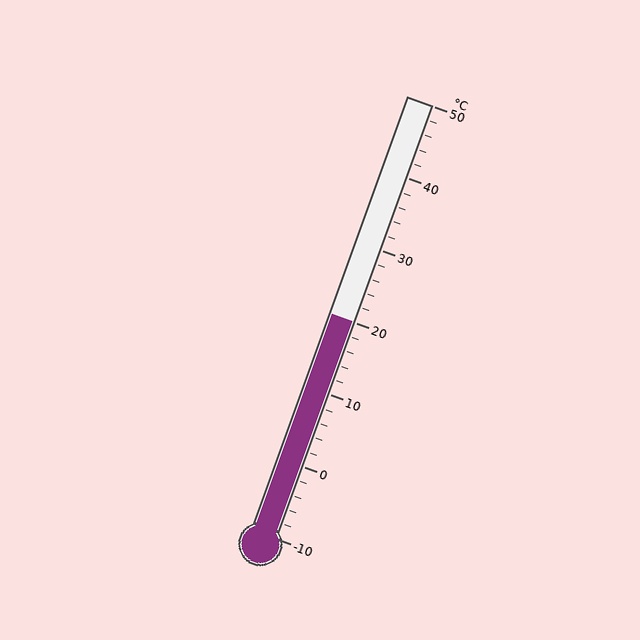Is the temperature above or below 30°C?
The temperature is below 30°C.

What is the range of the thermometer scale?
The thermometer scale ranges from -10°C to 50°C.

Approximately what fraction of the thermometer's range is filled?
The thermometer is filled to approximately 50% of its range.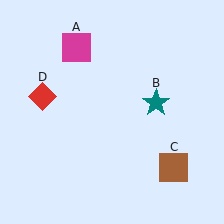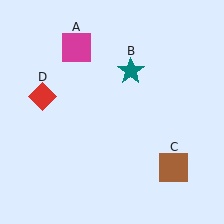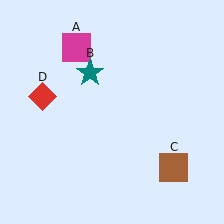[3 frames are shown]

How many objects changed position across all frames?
1 object changed position: teal star (object B).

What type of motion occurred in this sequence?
The teal star (object B) rotated counterclockwise around the center of the scene.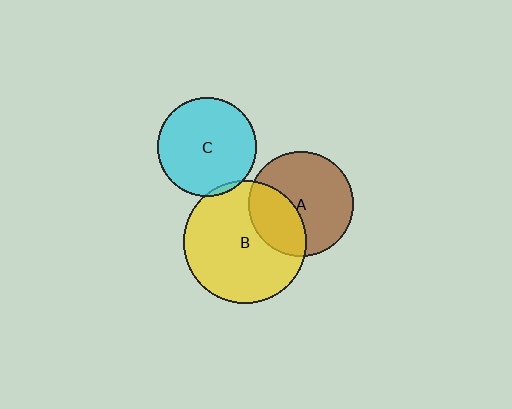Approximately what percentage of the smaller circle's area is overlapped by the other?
Approximately 35%.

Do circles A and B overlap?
Yes.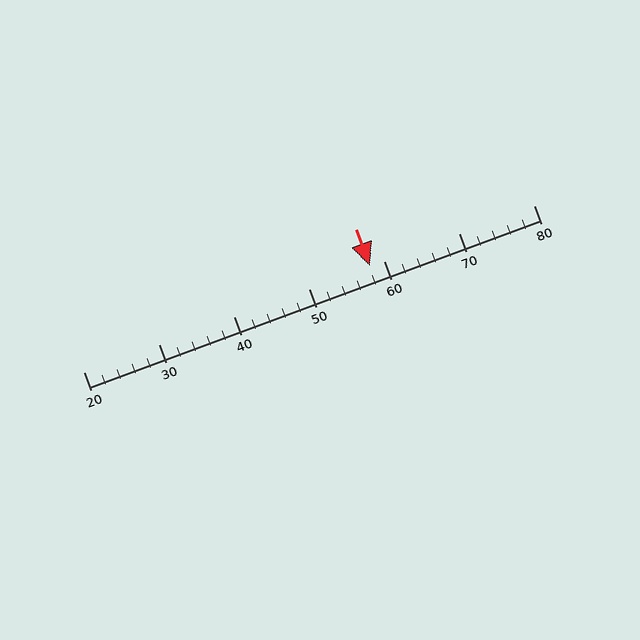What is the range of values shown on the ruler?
The ruler shows values from 20 to 80.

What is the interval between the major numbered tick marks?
The major tick marks are spaced 10 units apart.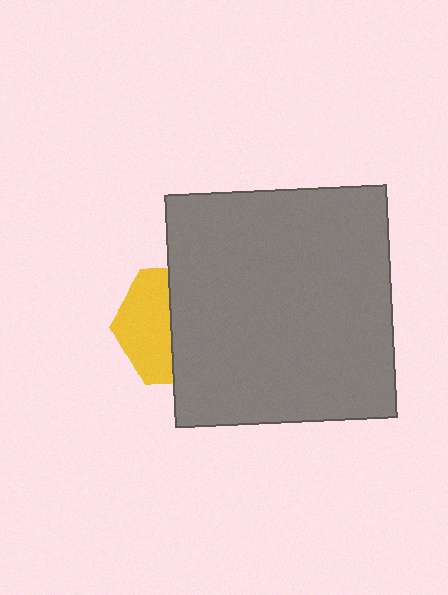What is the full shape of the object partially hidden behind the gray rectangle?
The partially hidden object is a yellow hexagon.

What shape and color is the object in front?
The object in front is a gray rectangle.